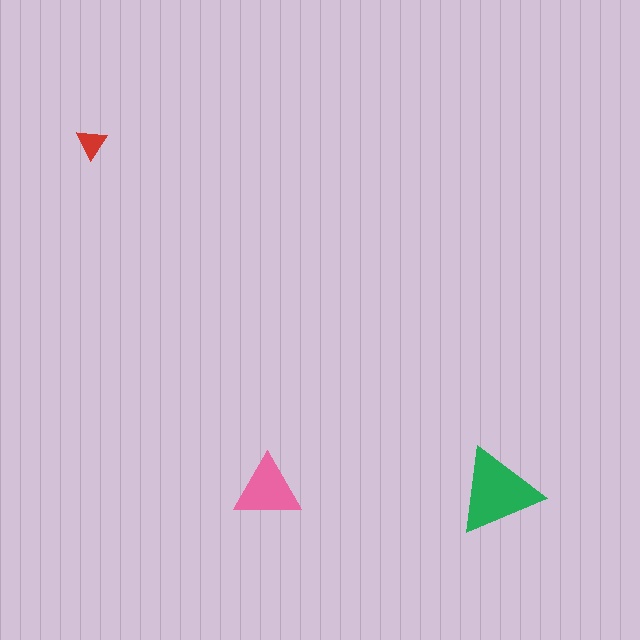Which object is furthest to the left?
The red triangle is leftmost.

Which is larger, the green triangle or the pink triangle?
The green one.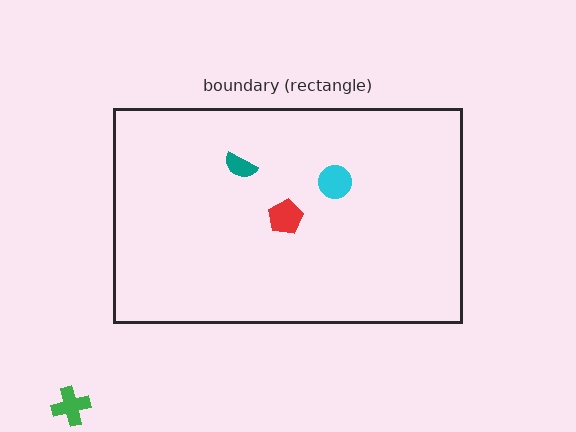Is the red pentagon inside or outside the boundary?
Inside.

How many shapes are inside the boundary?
3 inside, 1 outside.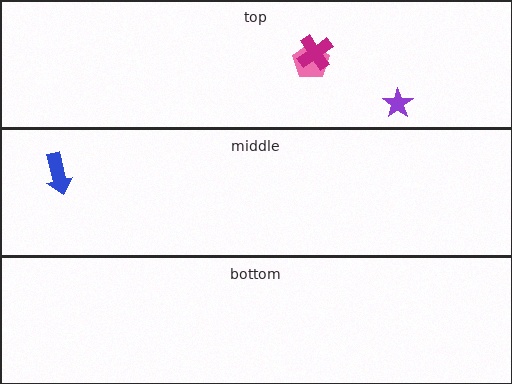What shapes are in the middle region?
The blue arrow.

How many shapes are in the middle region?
1.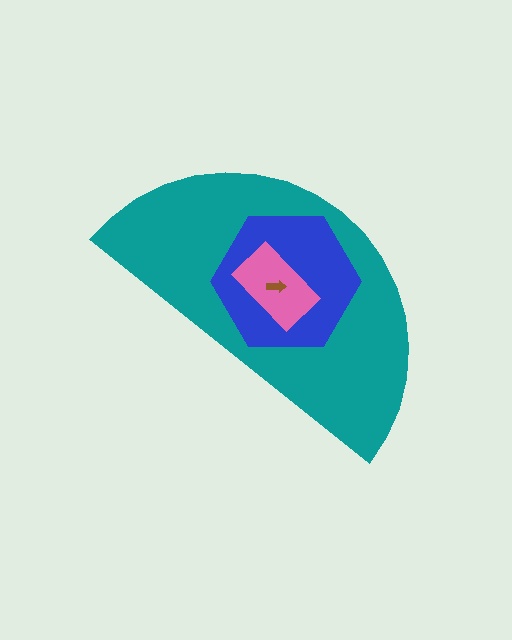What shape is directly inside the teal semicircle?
The blue hexagon.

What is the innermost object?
The brown arrow.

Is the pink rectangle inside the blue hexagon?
Yes.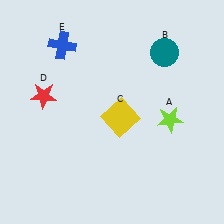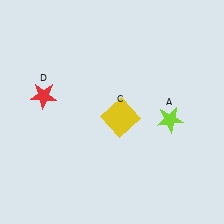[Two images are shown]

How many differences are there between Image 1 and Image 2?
There are 2 differences between the two images.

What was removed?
The blue cross (E), the teal circle (B) were removed in Image 2.